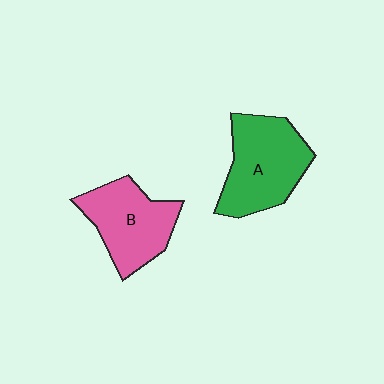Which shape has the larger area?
Shape A (green).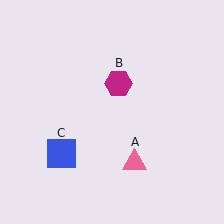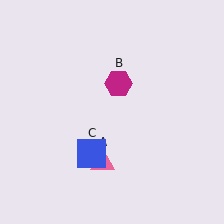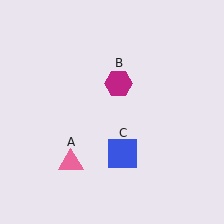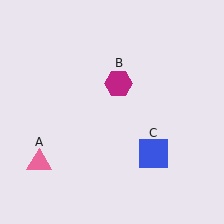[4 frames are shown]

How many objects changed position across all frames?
2 objects changed position: pink triangle (object A), blue square (object C).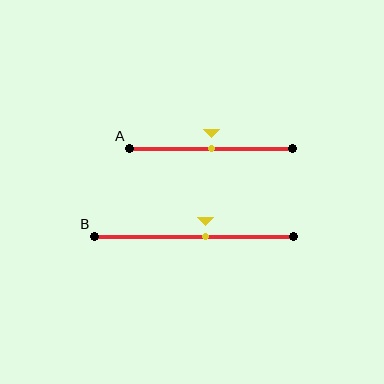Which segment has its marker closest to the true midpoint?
Segment A has its marker closest to the true midpoint.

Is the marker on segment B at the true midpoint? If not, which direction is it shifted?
No, the marker on segment B is shifted to the right by about 6% of the segment length.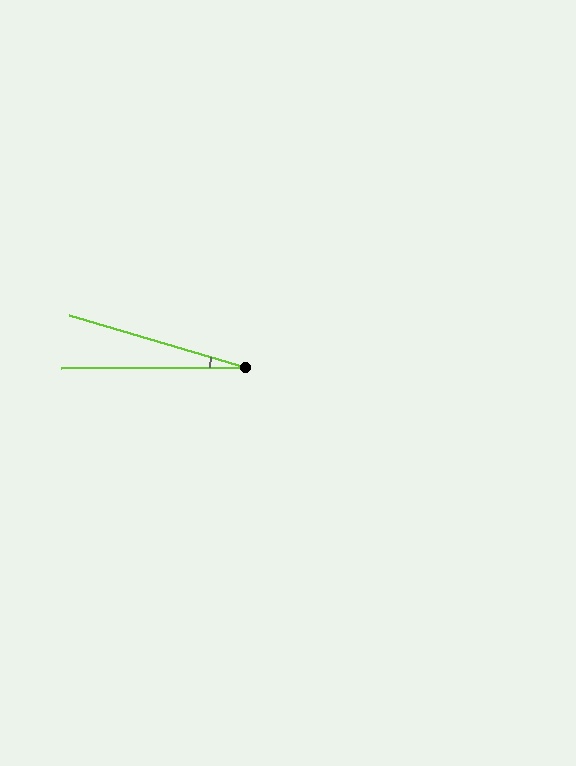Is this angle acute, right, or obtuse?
It is acute.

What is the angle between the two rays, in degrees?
Approximately 17 degrees.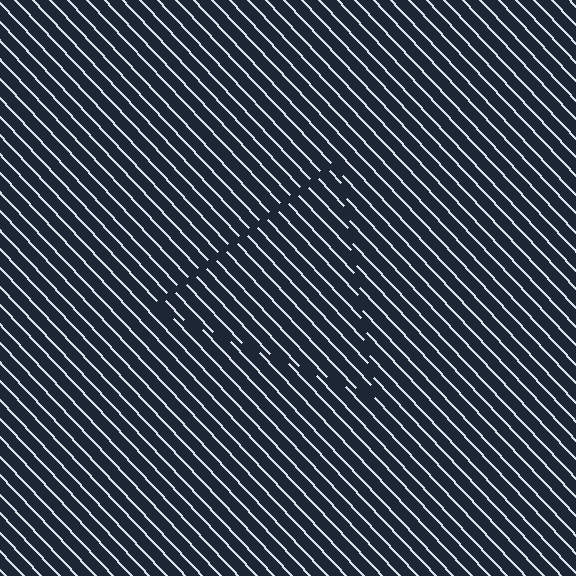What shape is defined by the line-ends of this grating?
An illusory triangle. The interior of the shape contains the same grating, shifted by half a period — the contour is defined by the phase discontinuity where line-ends from the inner and outer gratings abut.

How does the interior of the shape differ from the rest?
The interior of the shape contains the same grating, shifted by half a period — the contour is defined by the phase discontinuity where line-ends from the inner and outer gratings abut.